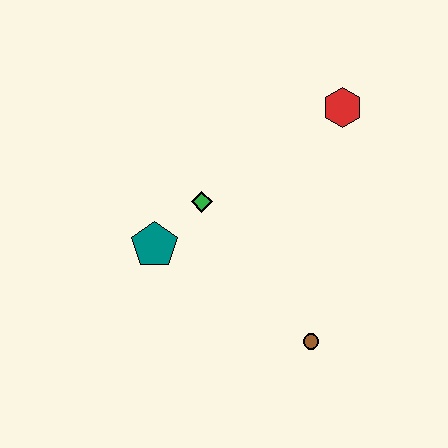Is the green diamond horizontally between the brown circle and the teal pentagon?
Yes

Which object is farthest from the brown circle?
The red hexagon is farthest from the brown circle.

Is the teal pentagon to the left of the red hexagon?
Yes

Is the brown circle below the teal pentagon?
Yes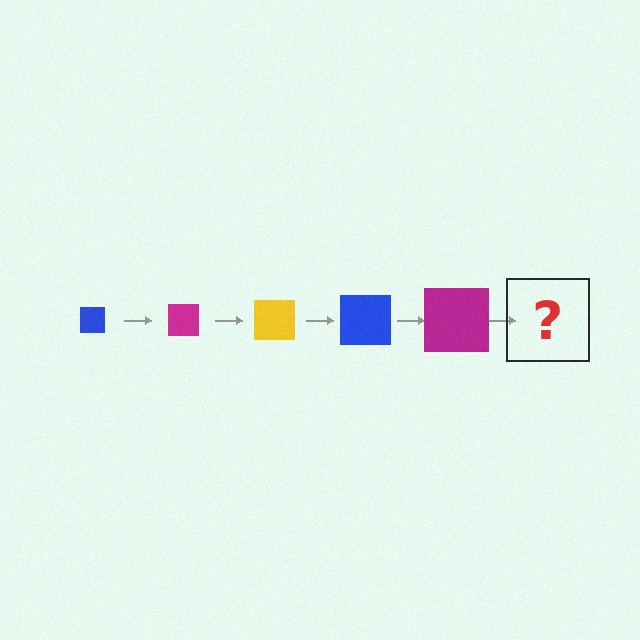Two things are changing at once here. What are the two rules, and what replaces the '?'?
The two rules are that the square grows larger each step and the color cycles through blue, magenta, and yellow. The '?' should be a yellow square, larger than the previous one.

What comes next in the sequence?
The next element should be a yellow square, larger than the previous one.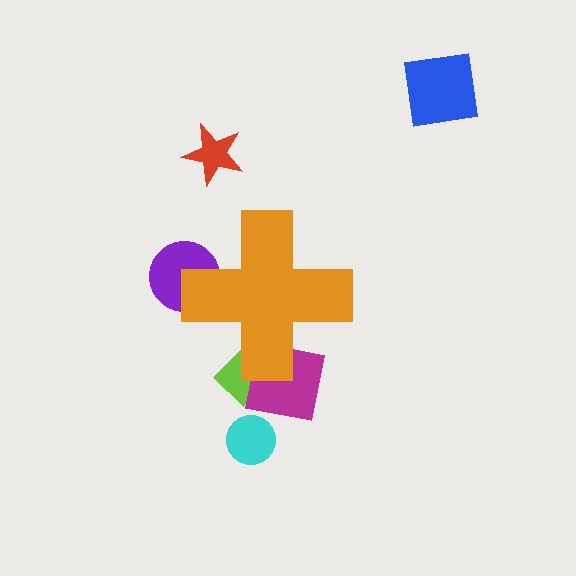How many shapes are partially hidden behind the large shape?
3 shapes are partially hidden.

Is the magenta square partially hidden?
Yes, the magenta square is partially hidden behind the orange cross.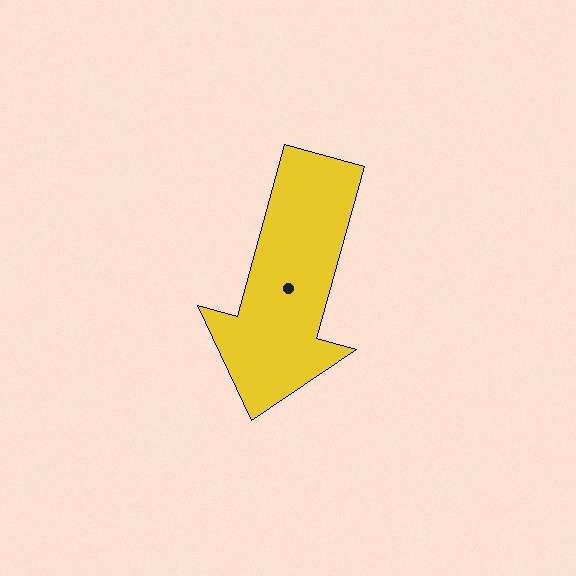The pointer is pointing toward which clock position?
Roughly 7 o'clock.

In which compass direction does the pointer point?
South.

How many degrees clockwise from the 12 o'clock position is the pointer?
Approximately 195 degrees.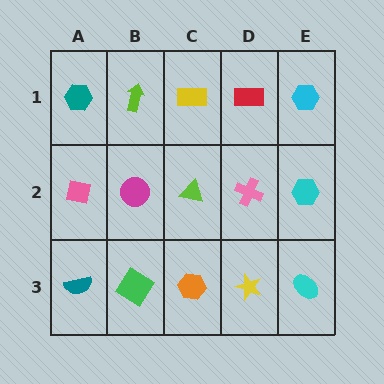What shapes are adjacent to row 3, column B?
A magenta circle (row 2, column B), a teal semicircle (row 3, column A), an orange hexagon (row 3, column C).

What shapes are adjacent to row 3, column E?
A cyan hexagon (row 2, column E), a yellow star (row 3, column D).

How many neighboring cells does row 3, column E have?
2.